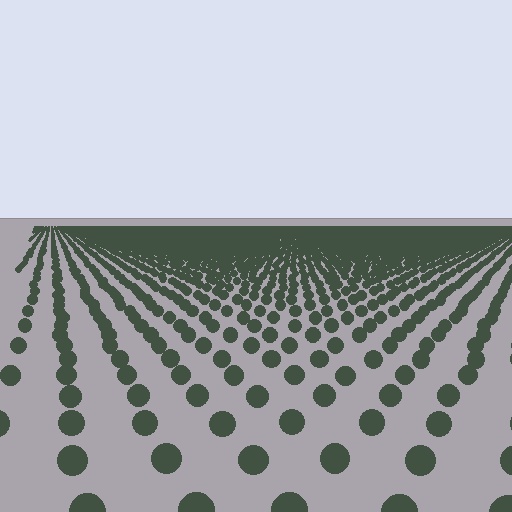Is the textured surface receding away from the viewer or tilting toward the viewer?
The surface is receding away from the viewer. Texture elements get smaller and denser toward the top.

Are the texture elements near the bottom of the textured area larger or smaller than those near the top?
Larger. Near the bottom, elements are closer to the viewer and appear at a bigger on-screen size.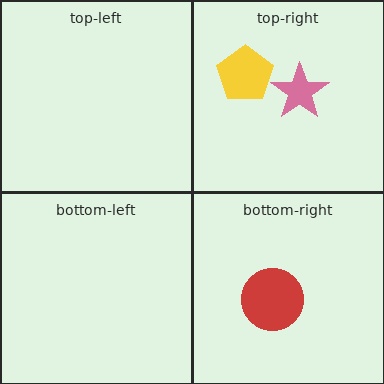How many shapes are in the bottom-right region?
1.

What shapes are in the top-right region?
The pink star, the yellow pentagon.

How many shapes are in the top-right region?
2.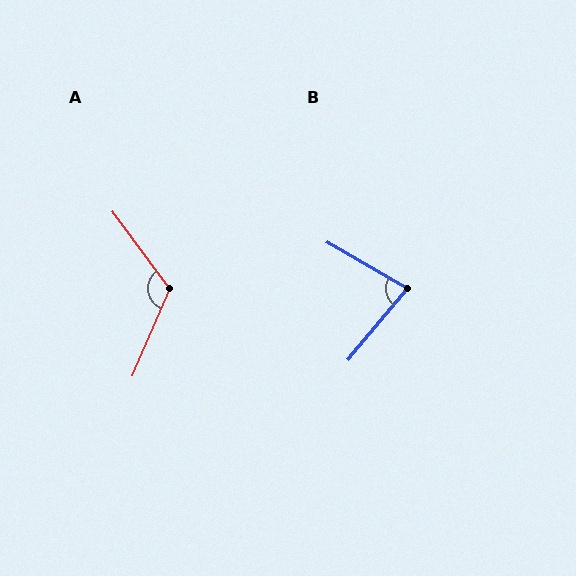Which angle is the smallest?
B, at approximately 81 degrees.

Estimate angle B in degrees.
Approximately 81 degrees.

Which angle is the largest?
A, at approximately 120 degrees.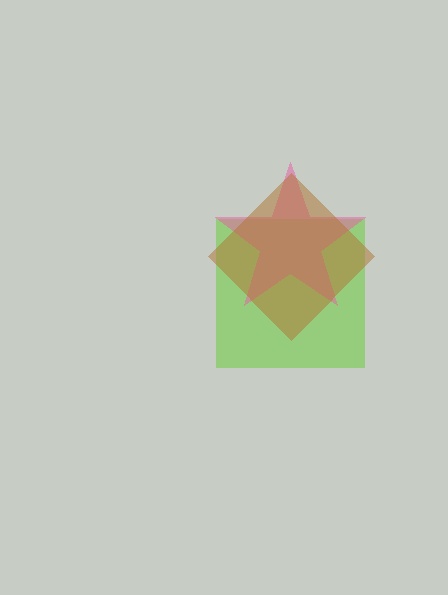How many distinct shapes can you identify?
There are 3 distinct shapes: a lime square, a pink star, a brown diamond.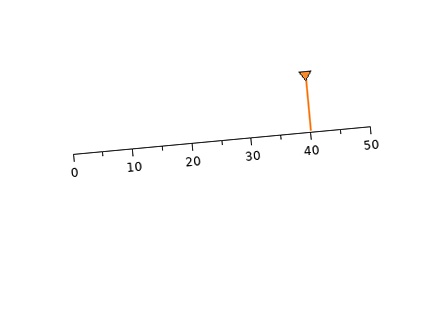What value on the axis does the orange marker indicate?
The marker indicates approximately 40.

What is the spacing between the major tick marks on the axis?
The major ticks are spaced 10 apart.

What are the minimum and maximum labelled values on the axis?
The axis runs from 0 to 50.